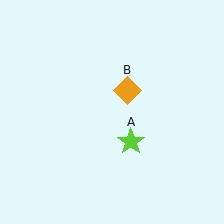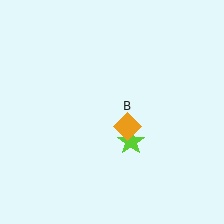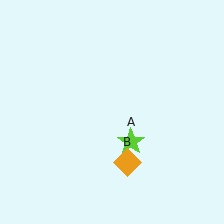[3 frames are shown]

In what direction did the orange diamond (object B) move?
The orange diamond (object B) moved down.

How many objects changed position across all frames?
1 object changed position: orange diamond (object B).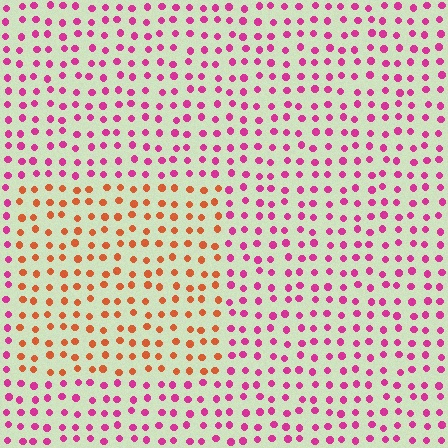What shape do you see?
I see a rectangle.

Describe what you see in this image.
The image is filled with small magenta elements in a uniform arrangement. A rectangle-shaped region is visible where the elements are tinted to a slightly different hue, forming a subtle color boundary.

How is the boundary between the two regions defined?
The boundary is defined purely by a slight shift in hue (about 53 degrees). Spacing, size, and orientation are identical on both sides.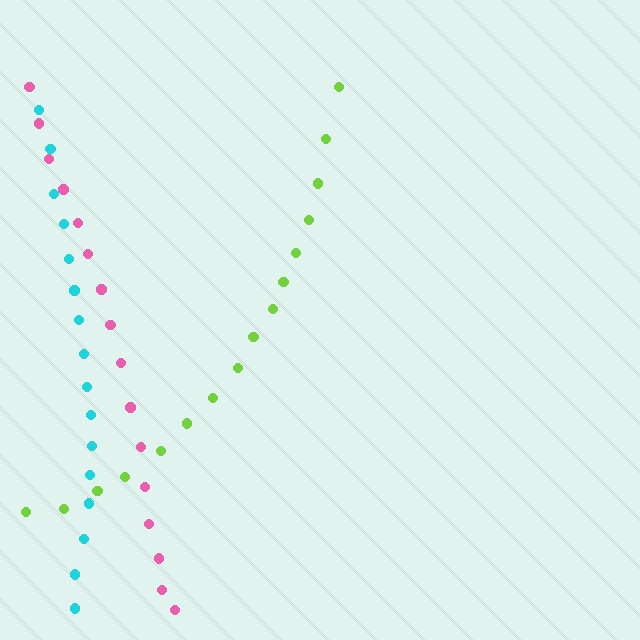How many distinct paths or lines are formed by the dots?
There are 3 distinct paths.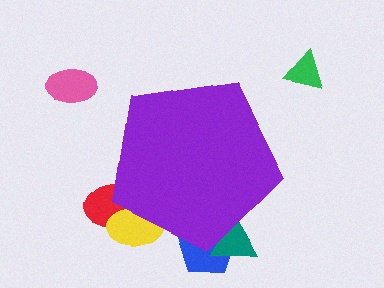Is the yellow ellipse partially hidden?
Yes, the yellow ellipse is partially hidden behind the purple pentagon.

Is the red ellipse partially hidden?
Yes, the red ellipse is partially hidden behind the purple pentagon.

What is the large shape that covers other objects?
A purple pentagon.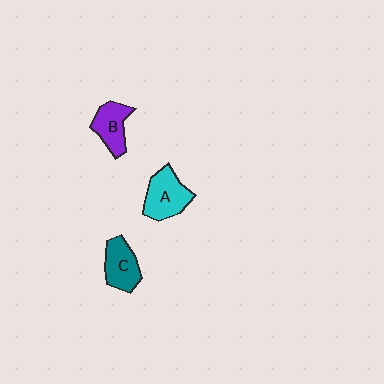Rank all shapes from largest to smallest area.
From largest to smallest: A (cyan), C (teal), B (purple).